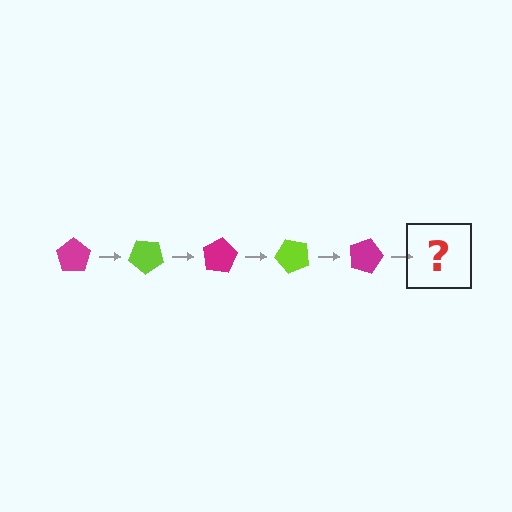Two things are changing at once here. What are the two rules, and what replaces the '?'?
The two rules are that it rotates 40 degrees each step and the color cycles through magenta and lime. The '?' should be a lime pentagon, rotated 200 degrees from the start.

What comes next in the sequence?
The next element should be a lime pentagon, rotated 200 degrees from the start.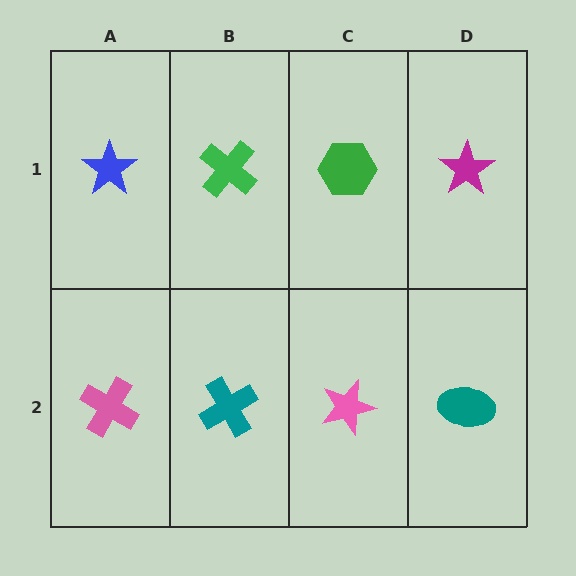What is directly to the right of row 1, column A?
A green cross.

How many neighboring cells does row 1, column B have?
3.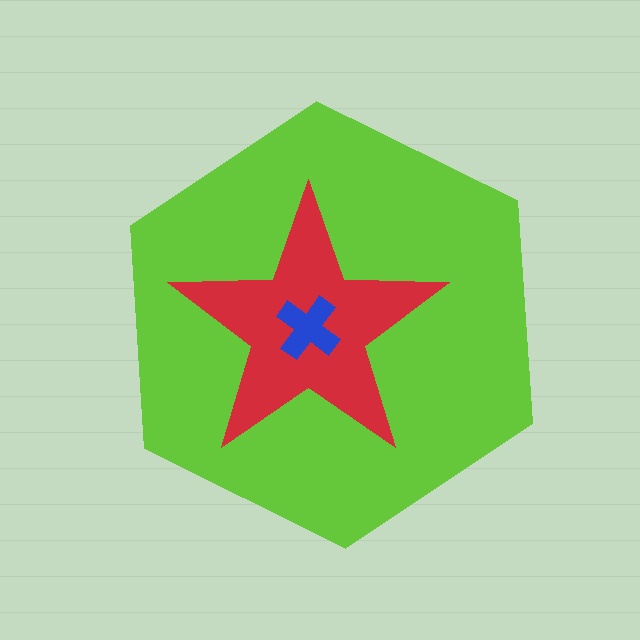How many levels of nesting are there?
3.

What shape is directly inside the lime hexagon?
The red star.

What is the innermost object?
The blue cross.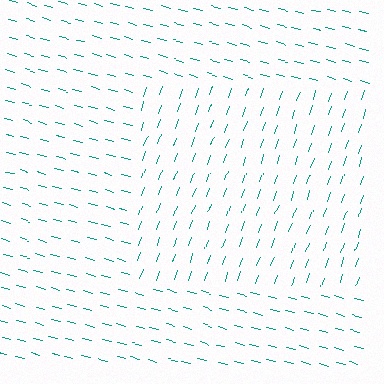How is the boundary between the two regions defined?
The boundary is defined purely by a change in line orientation (approximately 85 degrees difference). All lines are the same color and thickness.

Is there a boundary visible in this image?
Yes, there is a texture boundary formed by a change in line orientation.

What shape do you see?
I see a rectangle.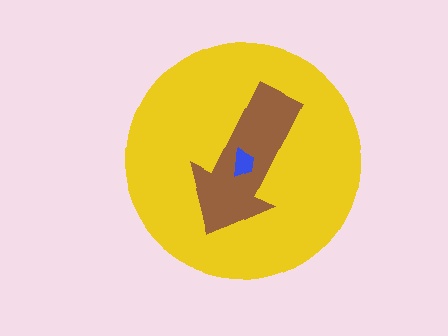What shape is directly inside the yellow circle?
The brown arrow.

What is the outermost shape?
The yellow circle.